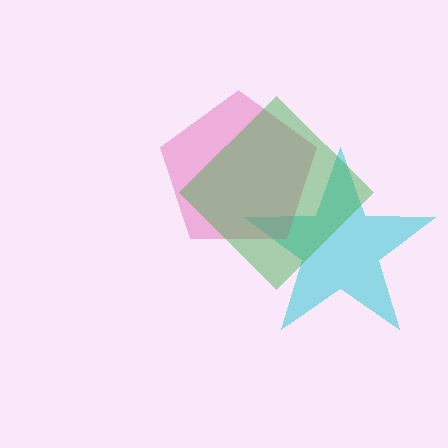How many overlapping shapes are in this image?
There are 3 overlapping shapes in the image.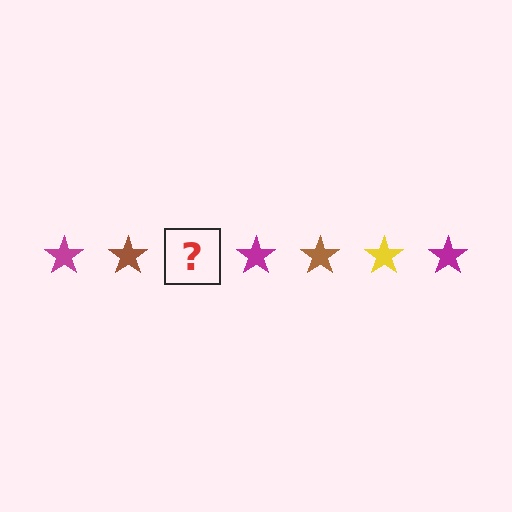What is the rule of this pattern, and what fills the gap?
The rule is that the pattern cycles through magenta, brown, yellow stars. The gap should be filled with a yellow star.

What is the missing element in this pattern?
The missing element is a yellow star.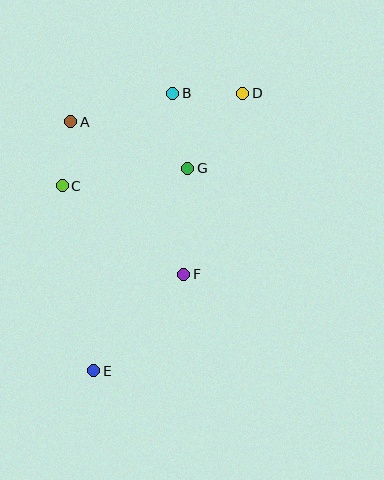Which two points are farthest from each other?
Points D and E are farthest from each other.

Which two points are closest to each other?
Points A and C are closest to each other.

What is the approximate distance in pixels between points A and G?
The distance between A and G is approximately 126 pixels.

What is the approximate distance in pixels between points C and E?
The distance between C and E is approximately 188 pixels.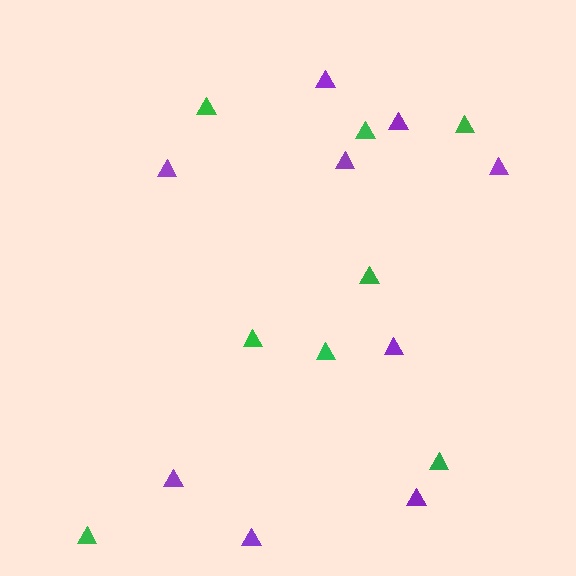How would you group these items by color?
There are 2 groups: one group of green triangles (8) and one group of purple triangles (9).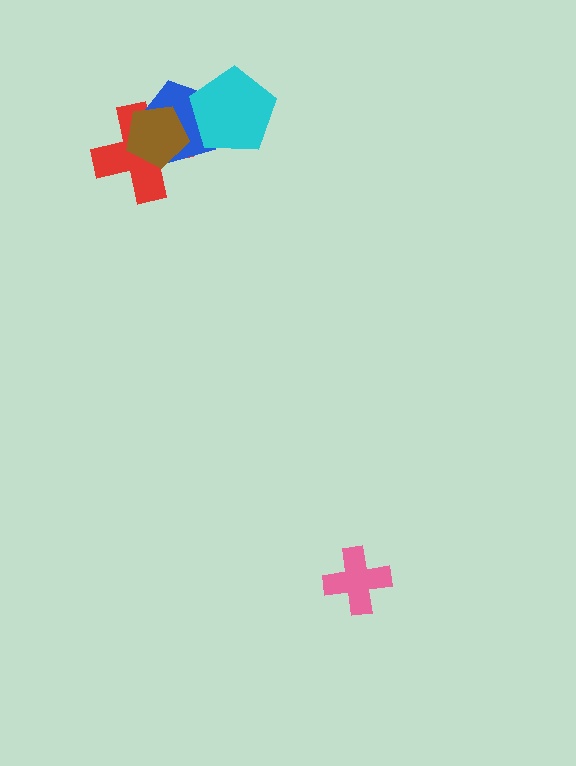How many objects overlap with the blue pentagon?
3 objects overlap with the blue pentagon.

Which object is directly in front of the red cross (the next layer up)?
The blue pentagon is directly in front of the red cross.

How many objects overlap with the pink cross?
0 objects overlap with the pink cross.